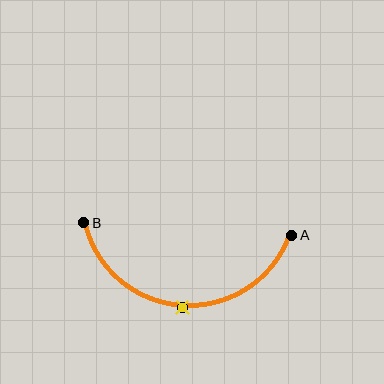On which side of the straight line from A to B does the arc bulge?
The arc bulges below the straight line connecting A and B.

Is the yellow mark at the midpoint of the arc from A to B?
Yes. The yellow mark lies on the arc at equal arc-length from both A and B — it is the arc midpoint.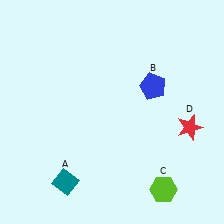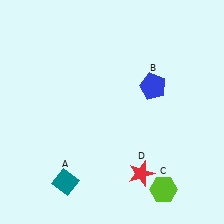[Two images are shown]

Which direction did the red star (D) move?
The red star (D) moved left.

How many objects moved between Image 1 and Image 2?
1 object moved between the two images.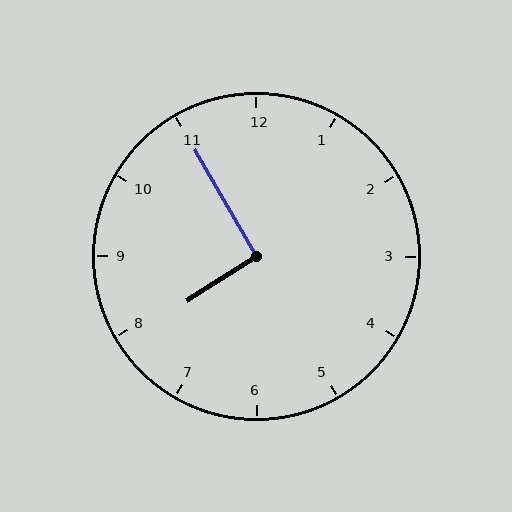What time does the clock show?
7:55.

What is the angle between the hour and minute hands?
Approximately 92 degrees.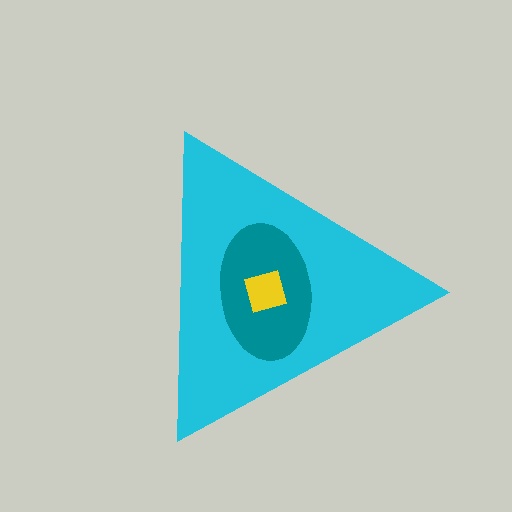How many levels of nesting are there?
3.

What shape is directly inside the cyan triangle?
The teal ellipse.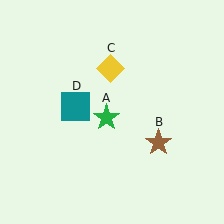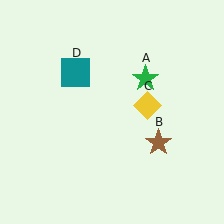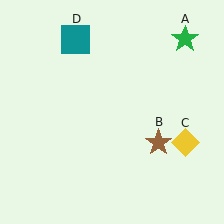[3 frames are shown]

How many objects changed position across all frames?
3 objects changed position: green star (object A), yellow diamond (object C), teal square (object D).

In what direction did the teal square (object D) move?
The teal square (object D) moved up.